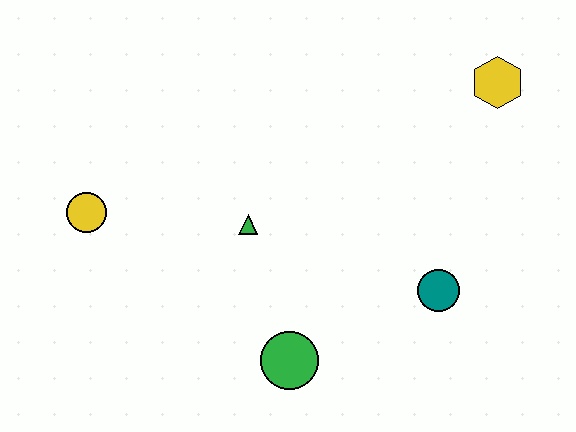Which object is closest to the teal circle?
The green circle is closest to the teal circle.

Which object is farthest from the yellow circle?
The yellow hexagon is farthest from the yellow circle.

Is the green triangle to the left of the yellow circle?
No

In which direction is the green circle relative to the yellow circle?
The green circle is to the right of the yellow circle.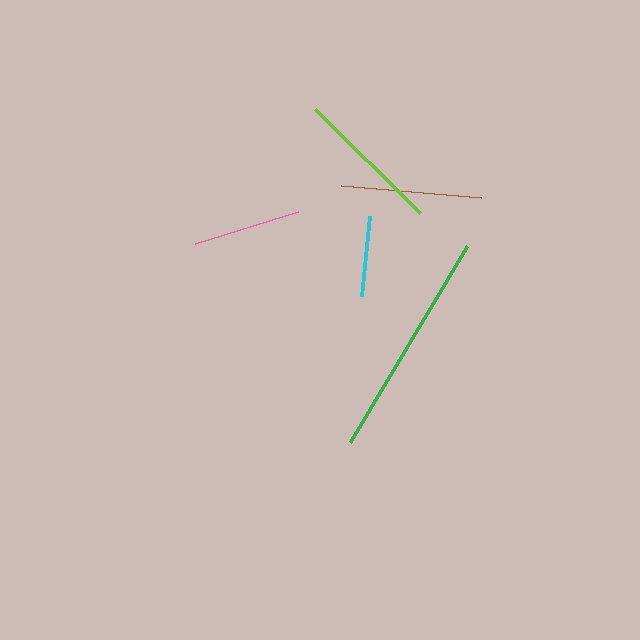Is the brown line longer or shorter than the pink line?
The brown line is longer than the pink line.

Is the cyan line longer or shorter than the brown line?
The brown line is longer than the cyan line.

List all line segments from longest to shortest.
From longest to shortest: green, lime, brown, pink, cyan.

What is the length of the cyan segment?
The cyan segment is approximately 81 pixels long.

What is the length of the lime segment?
The lime segment is approximately 148 pixels long.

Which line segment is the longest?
The green line is the longest at approximately 228 pixels.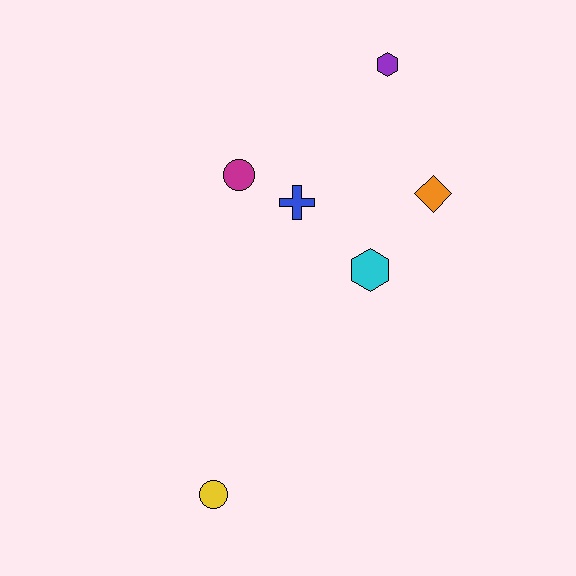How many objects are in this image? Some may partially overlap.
There are 6 objects.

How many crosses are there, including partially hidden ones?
There is 1 cross.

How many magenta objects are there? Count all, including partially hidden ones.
There is 1 magenta object.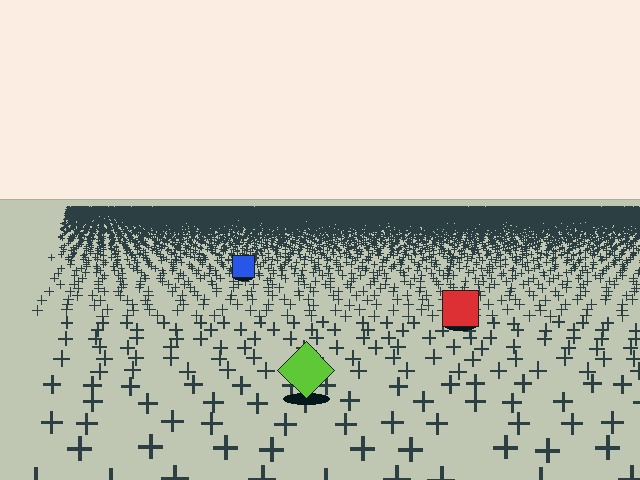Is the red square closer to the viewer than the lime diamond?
No. The lime diamond is closer — you can tell from the texture gradient: the ground texture is coarser near it.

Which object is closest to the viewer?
The lime diamond is closest. The texture marks near it are larger and more spread out.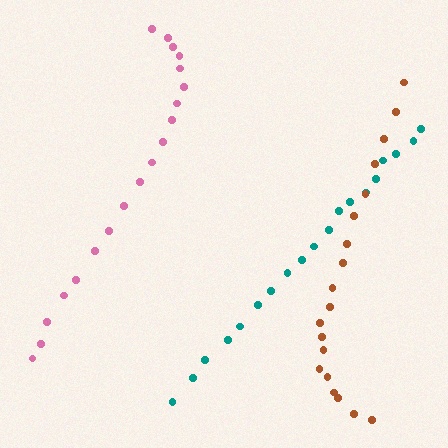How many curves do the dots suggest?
There are 3 distinct paths.